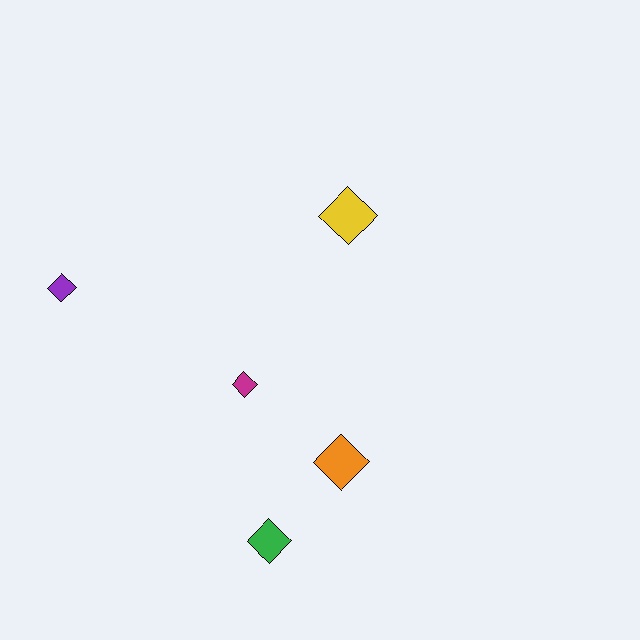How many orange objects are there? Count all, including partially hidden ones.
There is 1 orange object.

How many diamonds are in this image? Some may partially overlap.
There are 5 diamonds.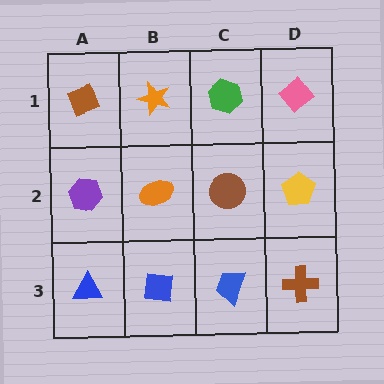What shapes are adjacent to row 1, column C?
A brown circle (row 2, column C), an orange star (row 1, column B), a pink diamond (row 1, column D).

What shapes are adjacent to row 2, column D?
A pink diamond (row 1, column D), a brown cross (row 3, column D), a brown circle (row 2, column C).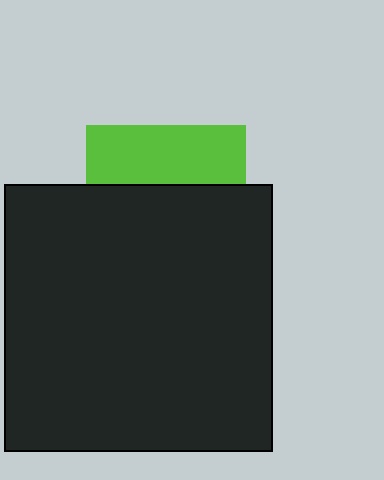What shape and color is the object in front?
The object in front is a black square.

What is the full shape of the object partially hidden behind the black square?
The partially hidden object is a lime square.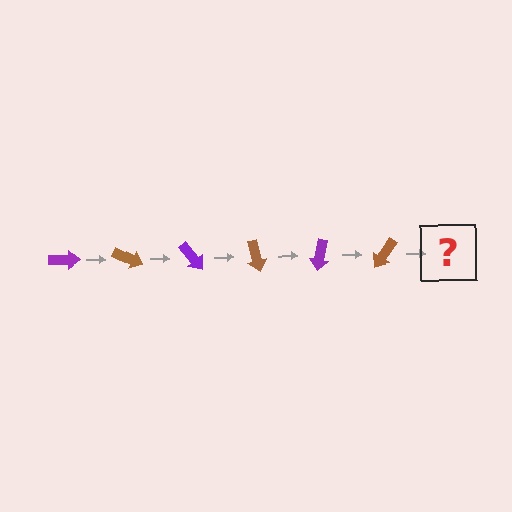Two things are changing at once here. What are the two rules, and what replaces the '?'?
The two rules are that it rotates 25 degrees each step and the color cycles through purple and brown. The '?' should be a purple arrow, rotated 150 degrees from the start.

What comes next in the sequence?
The next element should be a purple arrow, rotated 150 degrees from the start.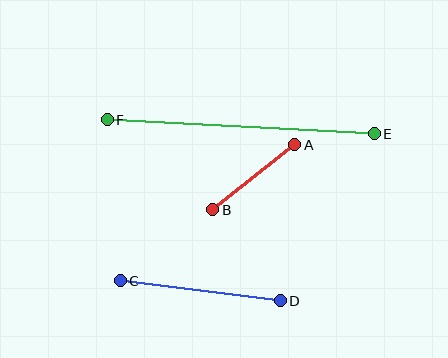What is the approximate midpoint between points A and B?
The midpoint is at approximately (254, 177) pixels.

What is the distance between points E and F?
The distance is approximately 267 pixels.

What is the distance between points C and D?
The distance is approximately 161 pixels.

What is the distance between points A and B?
The distance is approximately 105 pixels.